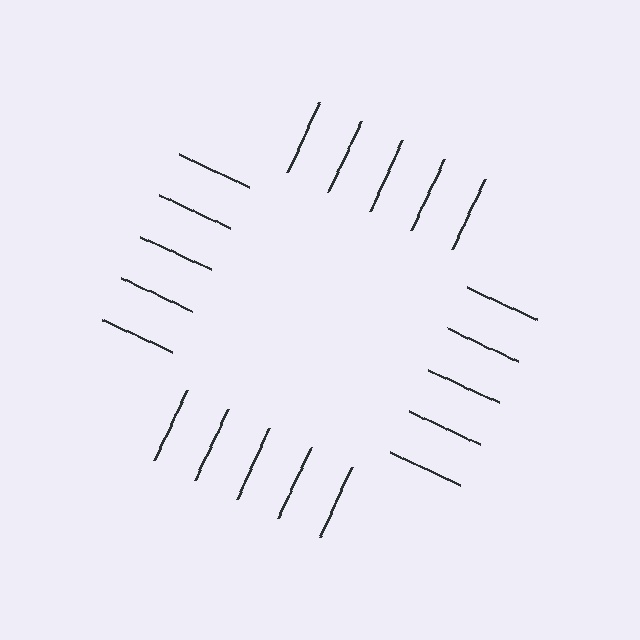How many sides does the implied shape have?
4 sides — the line-ends trace a square.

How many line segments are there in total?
20 — 5 along each of the 4 edges.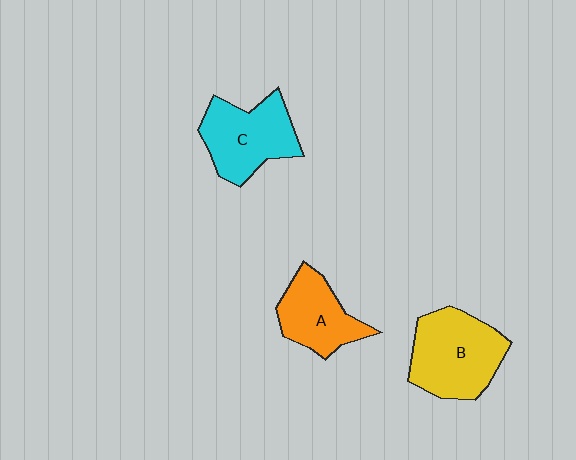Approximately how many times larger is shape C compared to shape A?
Approximately 1.2 times.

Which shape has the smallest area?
Shape A (orange).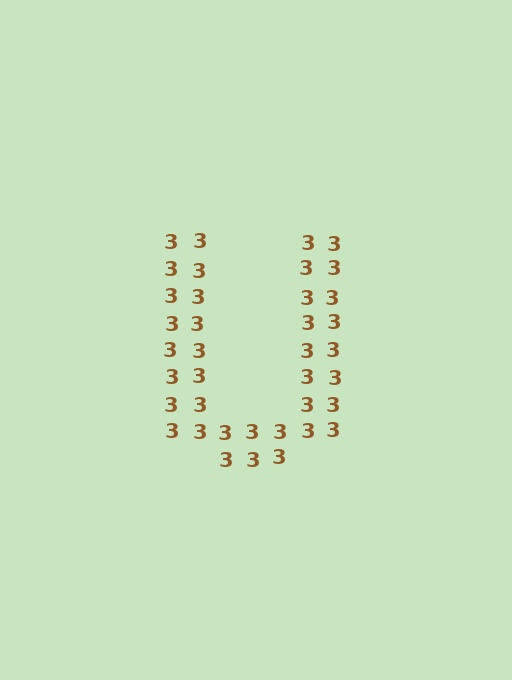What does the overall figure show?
The overall figure shows the letter U.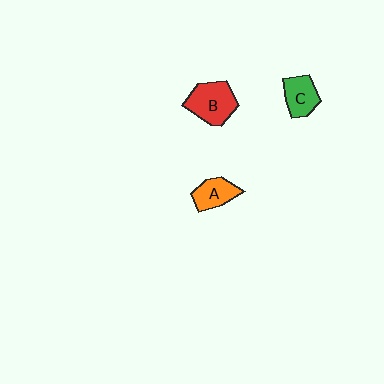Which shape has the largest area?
Shape B (red).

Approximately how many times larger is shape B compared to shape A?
Approximately 1.5 times.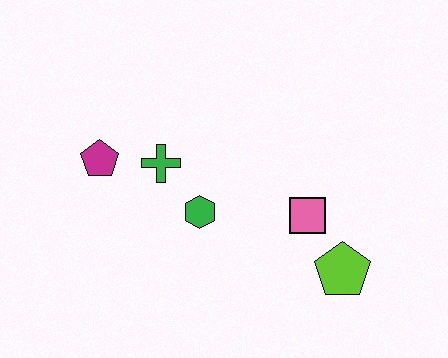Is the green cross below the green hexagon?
No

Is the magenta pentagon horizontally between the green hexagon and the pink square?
No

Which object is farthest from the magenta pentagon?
The lime pentagon is farthest from the magenta pentagon.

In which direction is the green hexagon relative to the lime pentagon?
The green hexagon is to the left of the lime pentagon.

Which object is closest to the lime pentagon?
The pink square is closest to the lime pentagon.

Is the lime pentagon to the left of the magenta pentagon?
No